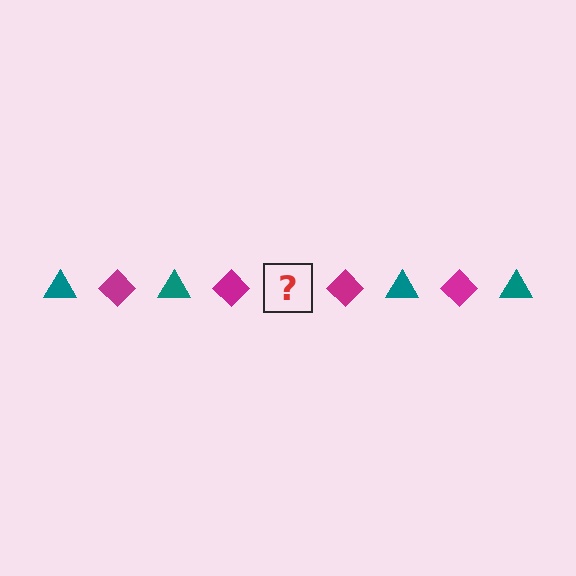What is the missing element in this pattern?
The missing element is a teal triangle.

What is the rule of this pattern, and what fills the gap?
The rule is that the pattern alternates between teal triangle and magenta diamond. The gap should be filled with a teal triangle.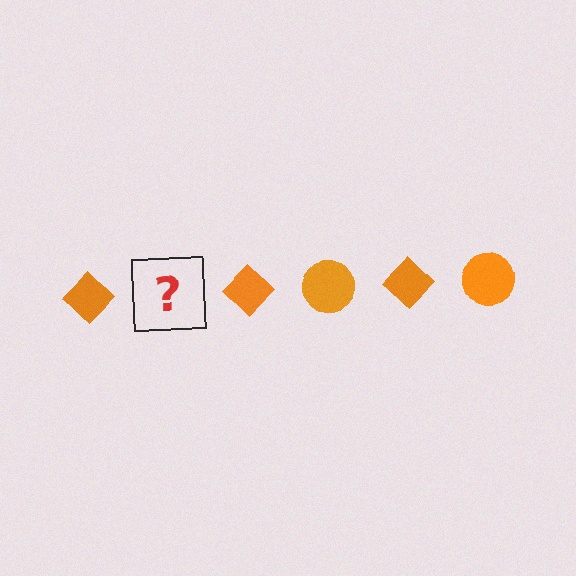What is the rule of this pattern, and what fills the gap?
The rule is that the pattern cycles through diamond, circle shapes in orange. The gap should be filled with an orange circle.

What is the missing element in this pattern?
The missing element is an orange circle.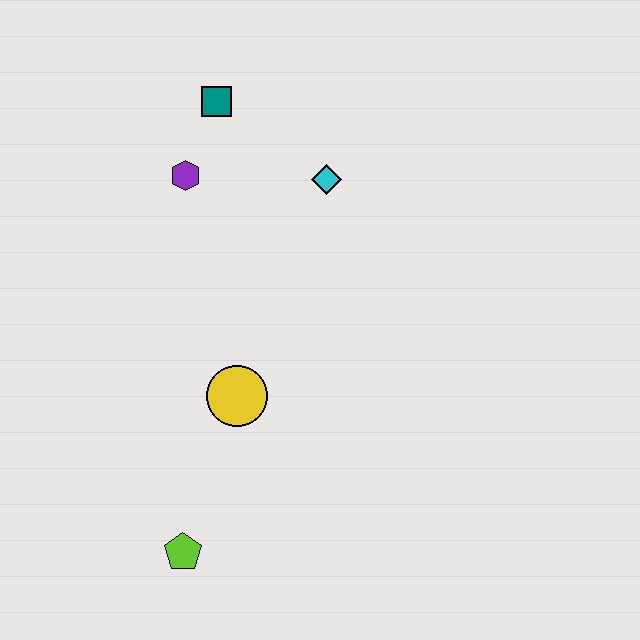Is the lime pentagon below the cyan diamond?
Yes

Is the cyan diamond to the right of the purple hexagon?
Yes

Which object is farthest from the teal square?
The lime pentagon is farthest from the teal square.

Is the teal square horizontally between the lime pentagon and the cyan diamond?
Yes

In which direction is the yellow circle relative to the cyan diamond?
The yellow circle is below the cyan diamond.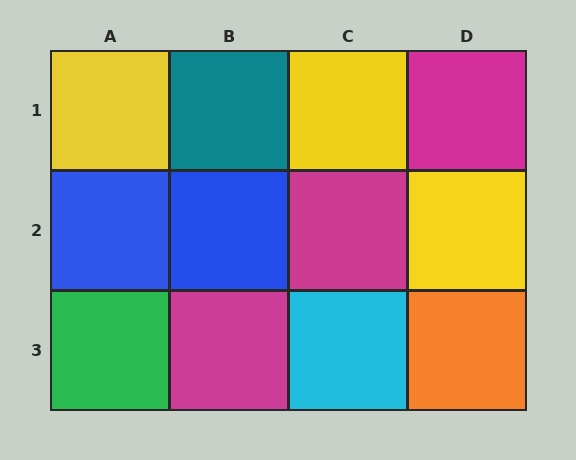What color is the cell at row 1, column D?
Magenta.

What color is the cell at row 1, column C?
Yellow.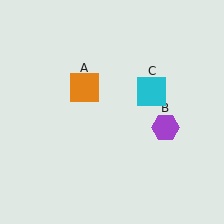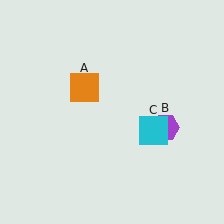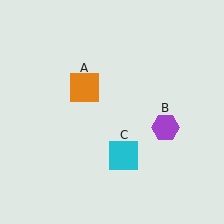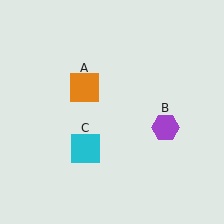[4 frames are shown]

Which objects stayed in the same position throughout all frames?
Orange square (object A) and purple hexagon (object B) remained stationary.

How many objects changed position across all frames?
1 object changed position: cyan square (object C).